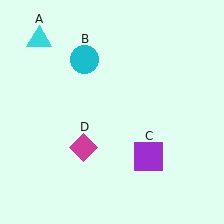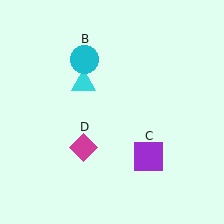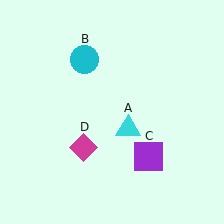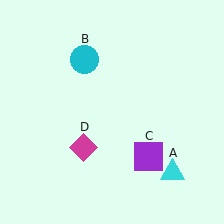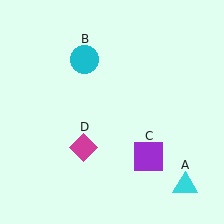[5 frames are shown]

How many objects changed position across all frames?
1 object changed position: cyan triangle (object A).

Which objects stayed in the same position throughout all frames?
Cyan circle (object B) and purple square (object C) and magenta diamond (object D) remained stationary.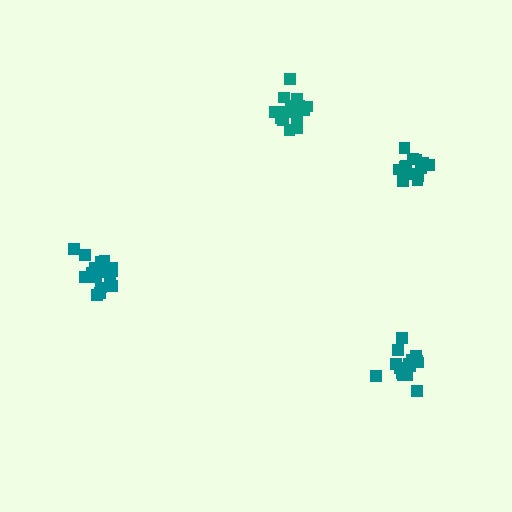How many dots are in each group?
Group 1: 14 dots, Group 2: 16 dots, Group 3: 17 dots, Group 4: 19 dots (66 total).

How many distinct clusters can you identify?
There are 4 distinct clusters.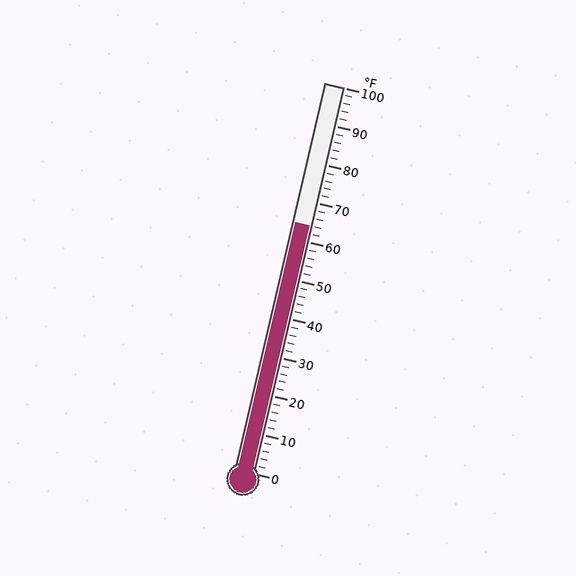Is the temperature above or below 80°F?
The temperature is below 80°F.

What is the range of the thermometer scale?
The thermometer scale ranges from 0°F to 100°F.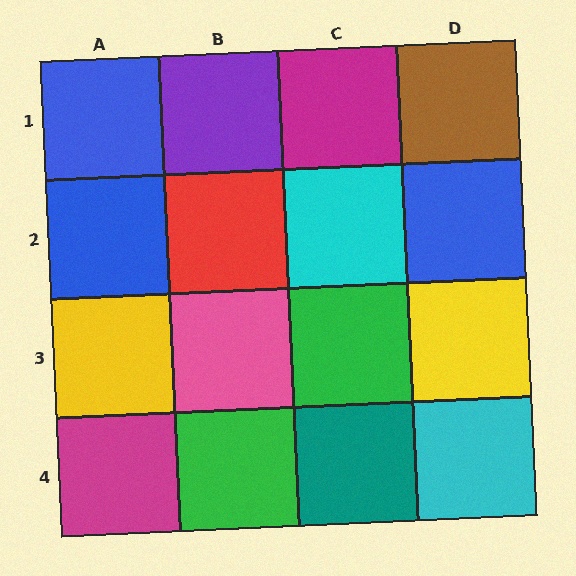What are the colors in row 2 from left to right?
Blue, red, cyan, blue.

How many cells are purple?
1 cell is purple.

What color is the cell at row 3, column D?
Yellow.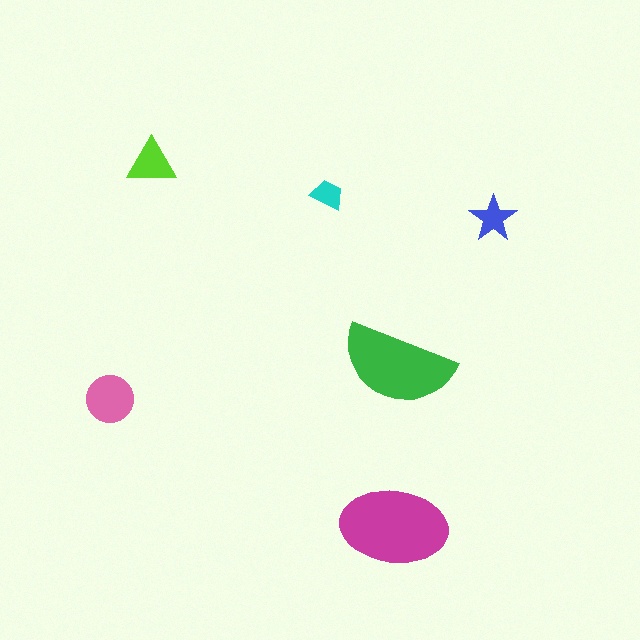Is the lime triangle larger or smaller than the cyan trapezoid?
Larger.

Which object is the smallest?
The cyan trapezoid.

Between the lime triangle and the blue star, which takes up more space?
The lime triangle.